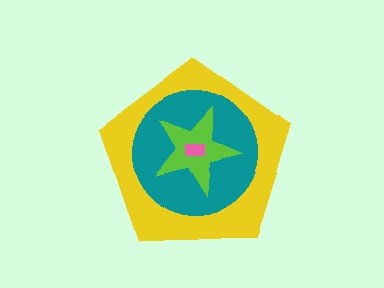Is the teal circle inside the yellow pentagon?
Yes.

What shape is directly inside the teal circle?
The lime star.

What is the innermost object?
The pink rectangle.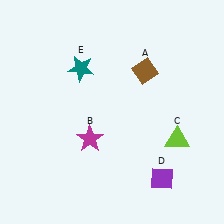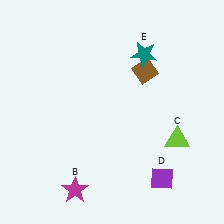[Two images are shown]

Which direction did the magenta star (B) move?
The magenta star (B) moved down.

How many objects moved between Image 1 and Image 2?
2 objects moved between the two images.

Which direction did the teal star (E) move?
The teal star (E) moved right.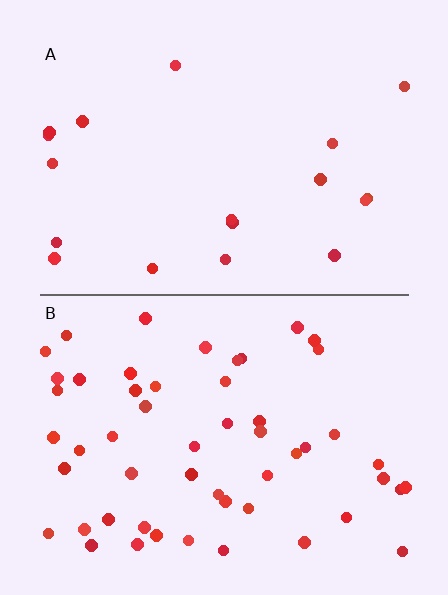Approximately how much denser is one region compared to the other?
Approximately 2.9× — region B over region A.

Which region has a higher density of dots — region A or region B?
B (the bottom).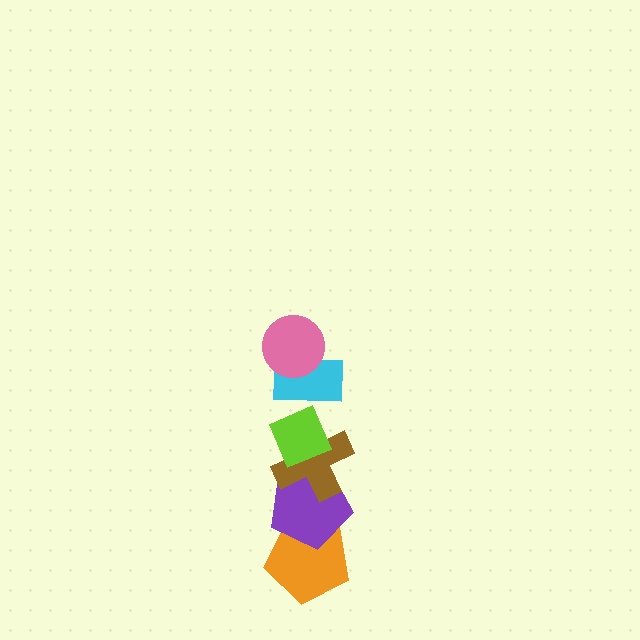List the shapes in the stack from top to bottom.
From top to bottom: the pink circle, the cyan rectangle, the lime diamond, the brown cross, the purple pentagon, the orange pentagon.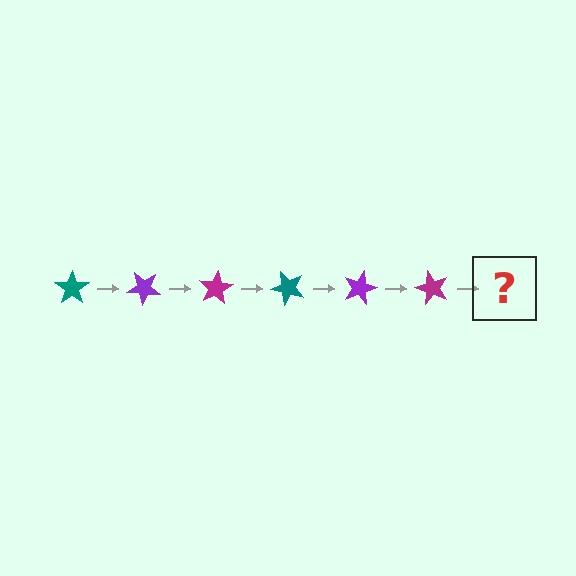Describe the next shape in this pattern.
It should be a teal star, rotated 240 degrees from the start.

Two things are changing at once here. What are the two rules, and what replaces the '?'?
The two rules are that it rotates 40 degrees each step and the color cycles through teal, purple, and magenta. The '?' should be a teal star, rotated 240 degrees from the start.